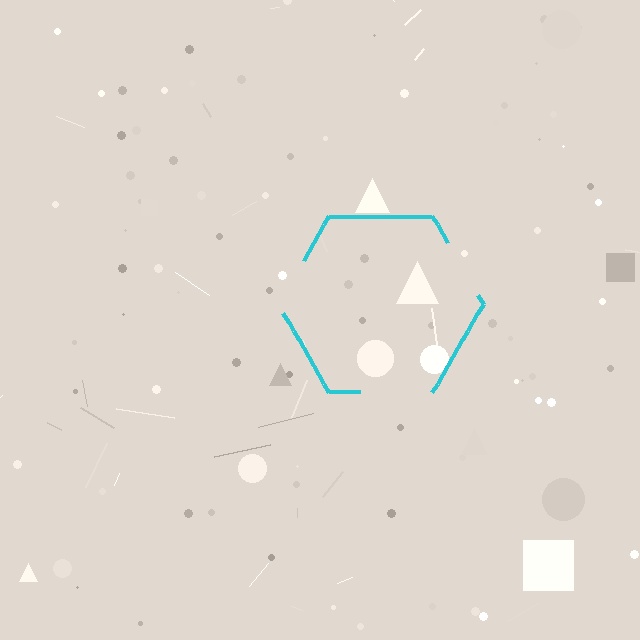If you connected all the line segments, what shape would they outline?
They would outline a hexagon.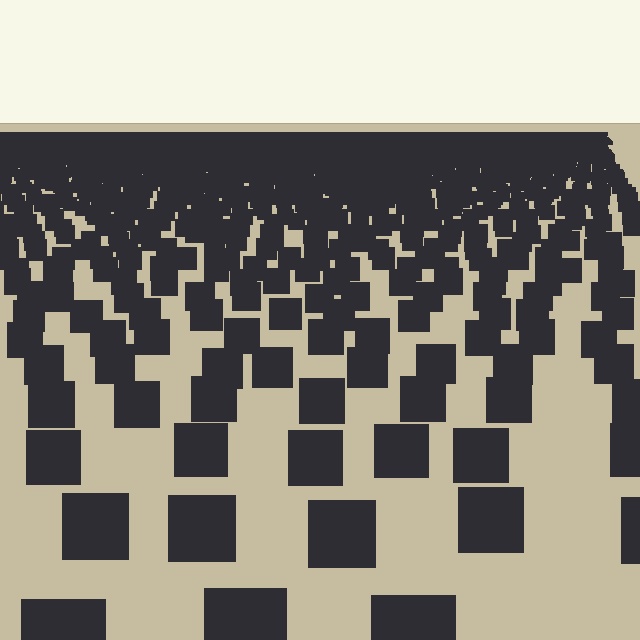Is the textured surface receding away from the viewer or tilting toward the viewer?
The surface is receding away from the viewer. Texture elements get smaller and denser toward the top.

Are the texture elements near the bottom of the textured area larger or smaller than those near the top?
Larger. Near the bottom, elements are closer to the viewer and appear at a bigger on-screen size.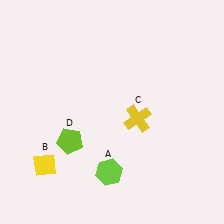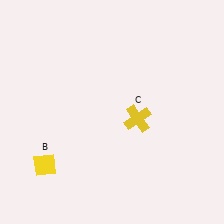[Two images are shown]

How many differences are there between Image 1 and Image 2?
There are 2 differences between the two images.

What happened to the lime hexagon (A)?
The lime hexagon (A) was removed in Image 2. It was in the bottom-left area of Image 1.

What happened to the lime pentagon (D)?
The lime pentagon (D) was removed in Image 2. It was in the bottom-left area of Image 1.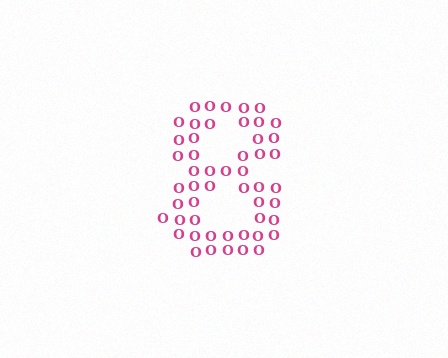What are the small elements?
The small elements are letter O's.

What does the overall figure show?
The overall figure shows the digit 8.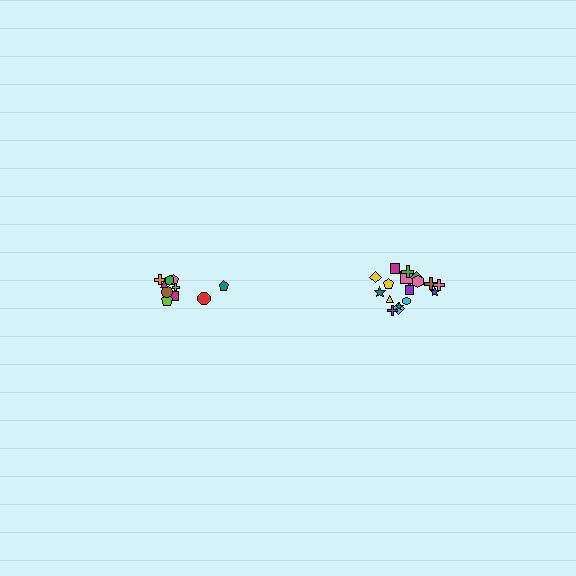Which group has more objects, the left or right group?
The right group.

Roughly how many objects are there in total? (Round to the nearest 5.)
Roughly 30 objects in total.